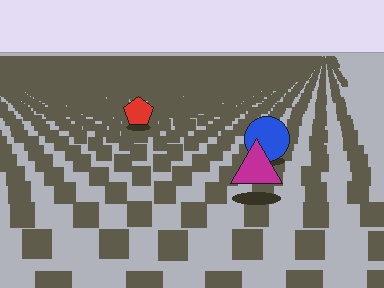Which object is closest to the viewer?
The magenta triangle is closest. The texture marks near it are larger and more spread out.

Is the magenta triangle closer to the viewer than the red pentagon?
Yes. The magenta triangle is closer — you can tell from the texture gradient: the ground texture is coarser near it.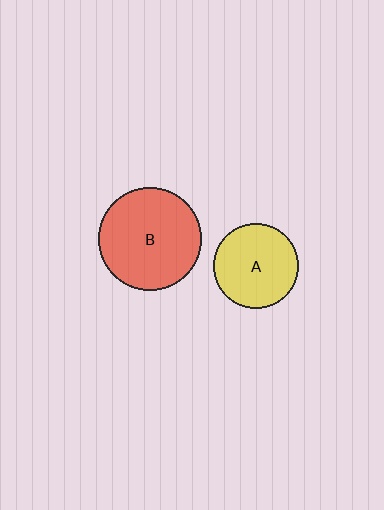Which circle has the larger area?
Circle B (red).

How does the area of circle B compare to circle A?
Approximately 1.5 times.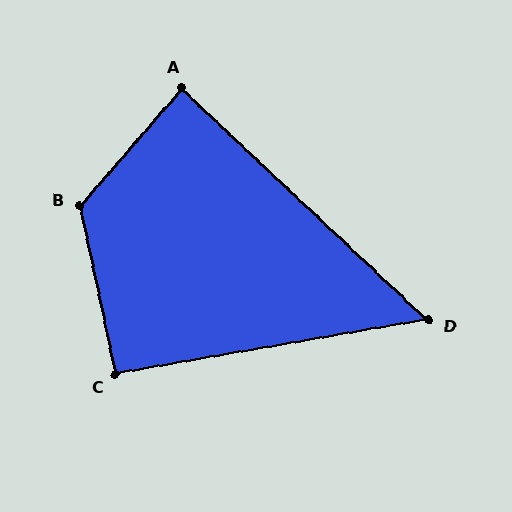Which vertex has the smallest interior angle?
D, at approximately 53 degrees.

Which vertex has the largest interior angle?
B, at approximately 127 degrees.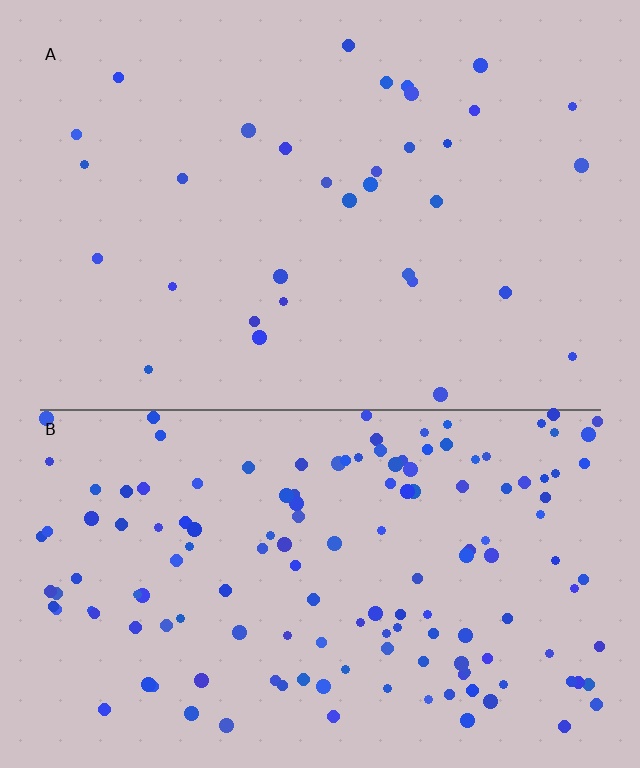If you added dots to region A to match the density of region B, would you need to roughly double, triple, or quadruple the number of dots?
Approximately quadruple.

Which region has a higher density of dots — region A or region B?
B (the bottom).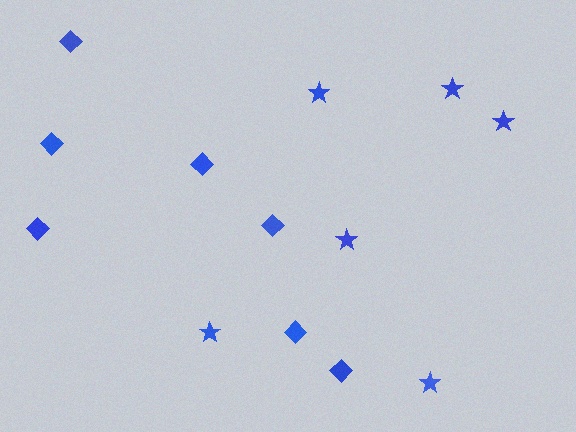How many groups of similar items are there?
There are 2 groups: one group of diamonds (7) and one group of stars (6).